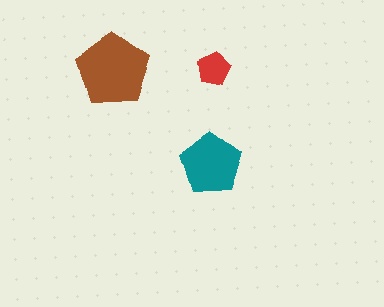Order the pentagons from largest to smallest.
the brown one, the teal one, the red one.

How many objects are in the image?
There are 3 objects in the image.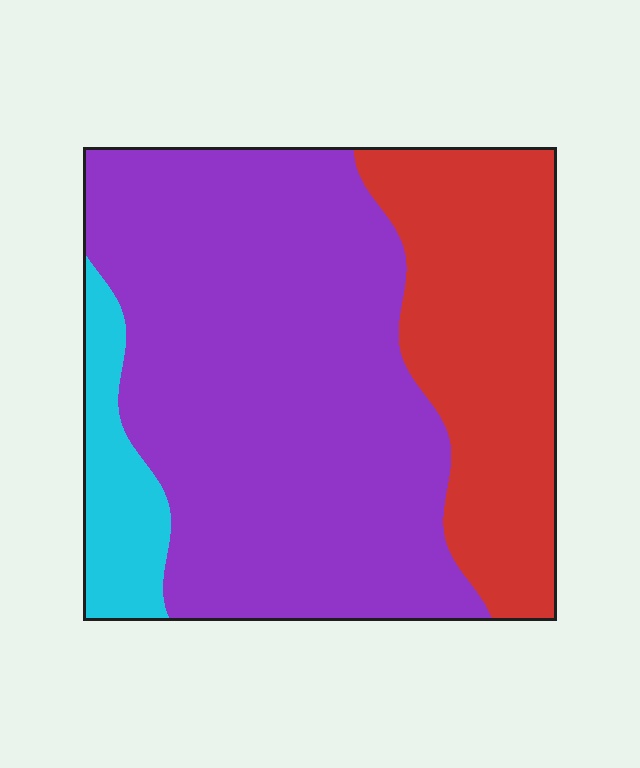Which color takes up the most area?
Purple, at roughly 60%.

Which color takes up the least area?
Cyan, at roughly 10%.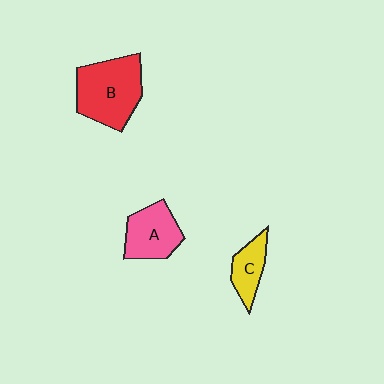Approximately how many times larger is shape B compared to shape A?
Approximately 1.5 times.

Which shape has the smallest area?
Shape C (yellow).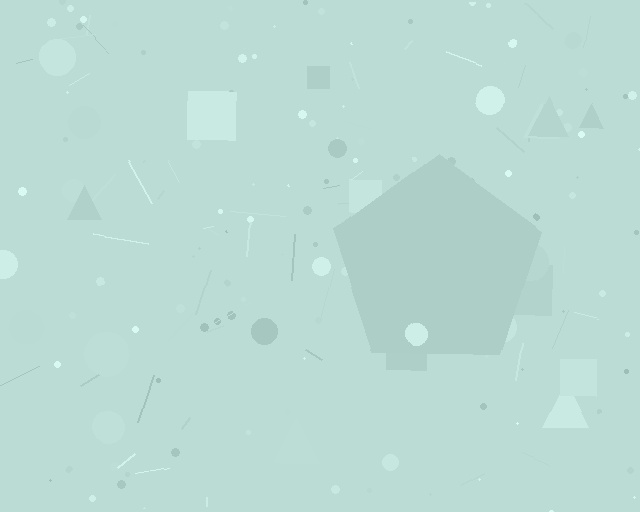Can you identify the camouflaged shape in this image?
The camouflaged shape is a pentagon.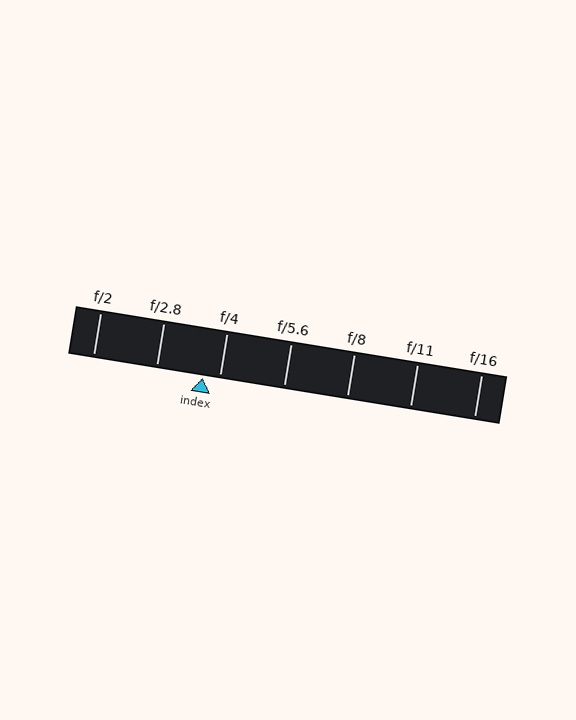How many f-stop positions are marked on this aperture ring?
There are 7 f-stop positions marked.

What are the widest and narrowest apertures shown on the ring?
The widest aperture shown is f/2 and the narrowest is f/16.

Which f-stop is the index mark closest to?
The index mark is closest to f/4.